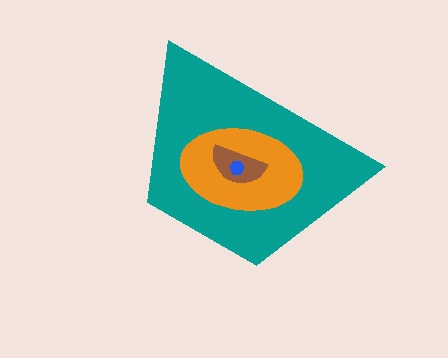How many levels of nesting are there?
4.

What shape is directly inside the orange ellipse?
The brown semicircle.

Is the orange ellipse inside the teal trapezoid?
Yes.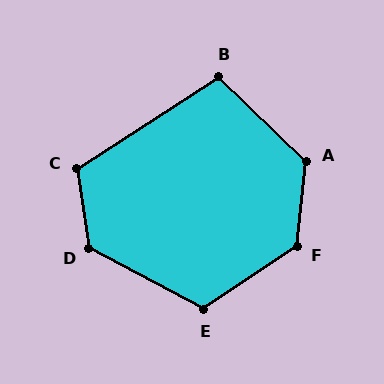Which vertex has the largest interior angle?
F, at approximately 130 degrees.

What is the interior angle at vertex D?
Approximately 126 degrees (obtuse).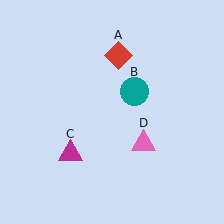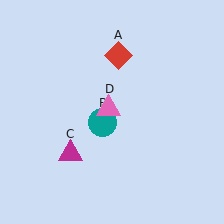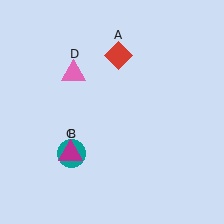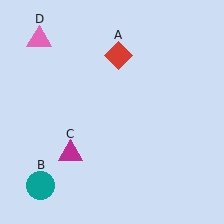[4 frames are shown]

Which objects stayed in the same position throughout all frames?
Red diamond (object A) and magenta triangle (object C) remained stationary.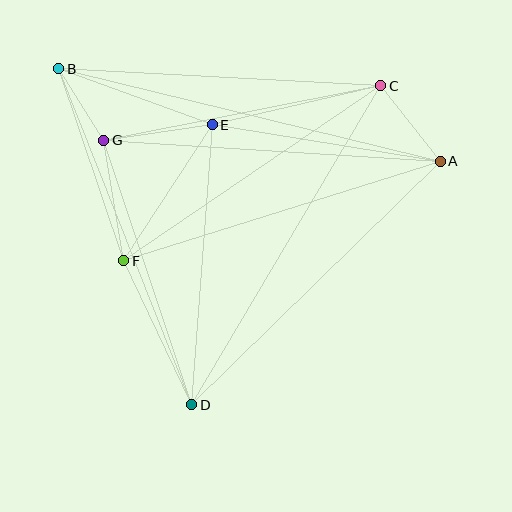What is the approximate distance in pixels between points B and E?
The distance between B and E is approximately 163 pixels.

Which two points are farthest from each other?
Points A and B are farthest from each other.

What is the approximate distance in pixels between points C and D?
The distance between C and D is approximately 370 pixels.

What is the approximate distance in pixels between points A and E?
The distance between A and E is approximately 231 pixels.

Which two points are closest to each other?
Points B and G are closest to each other.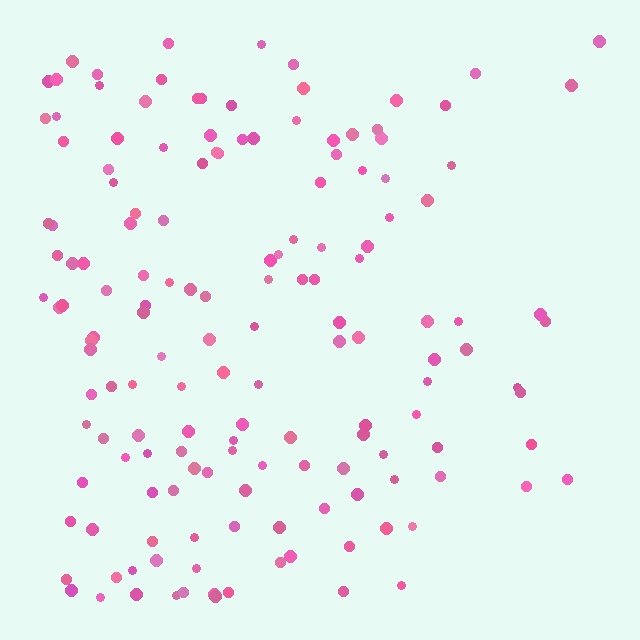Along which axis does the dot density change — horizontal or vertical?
Horizontal.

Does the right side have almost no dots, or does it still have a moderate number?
Still a moderate number, just noticeably fewer than the left.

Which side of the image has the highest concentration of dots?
The left.